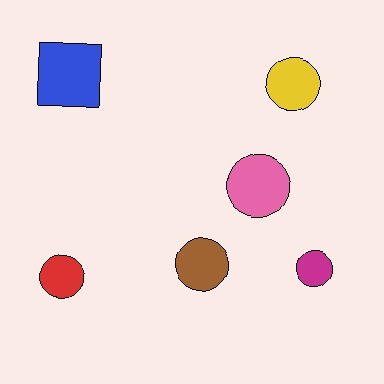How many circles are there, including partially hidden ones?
There are 5 circles.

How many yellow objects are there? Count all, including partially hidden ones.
There is 1 yellow object.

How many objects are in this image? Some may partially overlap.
There are 6 objects.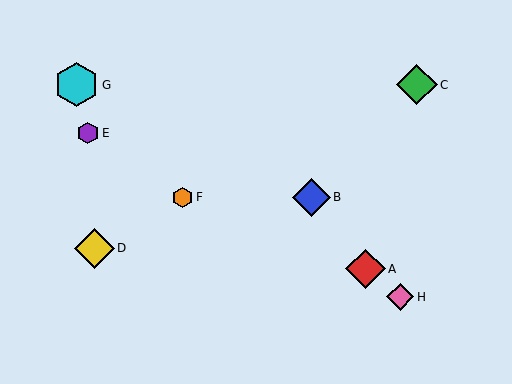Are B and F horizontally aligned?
Yes, both are at y≈197.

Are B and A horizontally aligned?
No, B is at y≈197 and A is at y≈269.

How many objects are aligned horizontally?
2 objects (B, F) are aligned horizontally.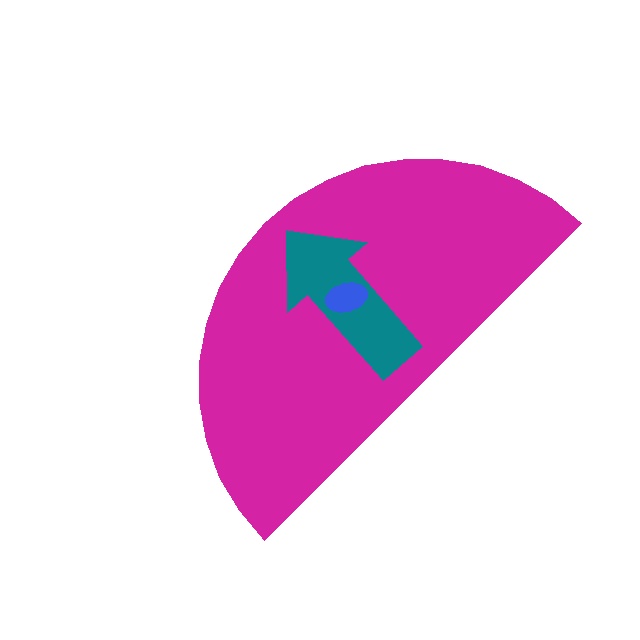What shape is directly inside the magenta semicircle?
The teal arrow.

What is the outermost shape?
The magenta semicircle.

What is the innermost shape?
The blue ellipse.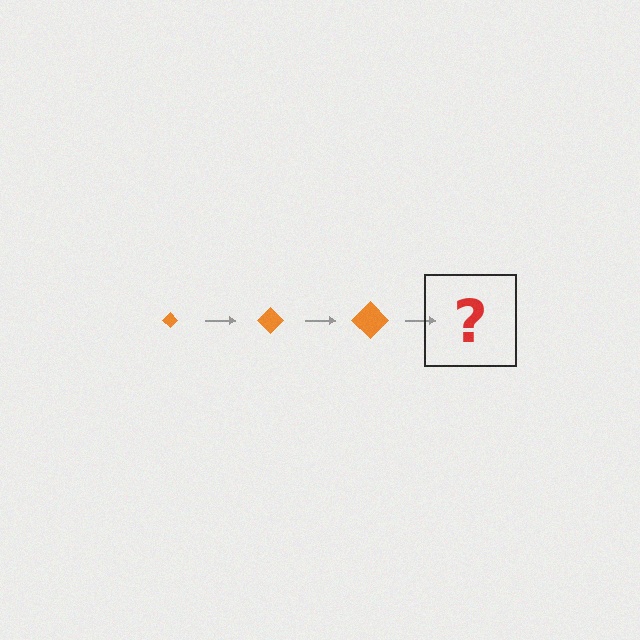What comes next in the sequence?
The next element should be an orange diamond, larger than the previous one.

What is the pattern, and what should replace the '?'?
The pattern is that the diamond gets progressively larger each step. The '?' should be an orange diamond, larger than the previous one.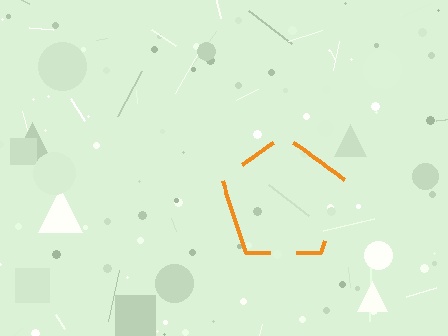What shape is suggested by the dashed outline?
The dashed outline suggests a pentagon.